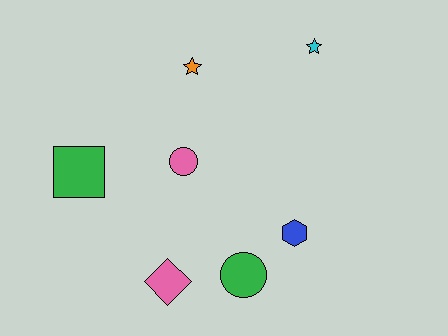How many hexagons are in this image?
There is 1 hexagon.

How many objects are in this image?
There are 7 objects.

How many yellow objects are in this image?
There are no yellow objects.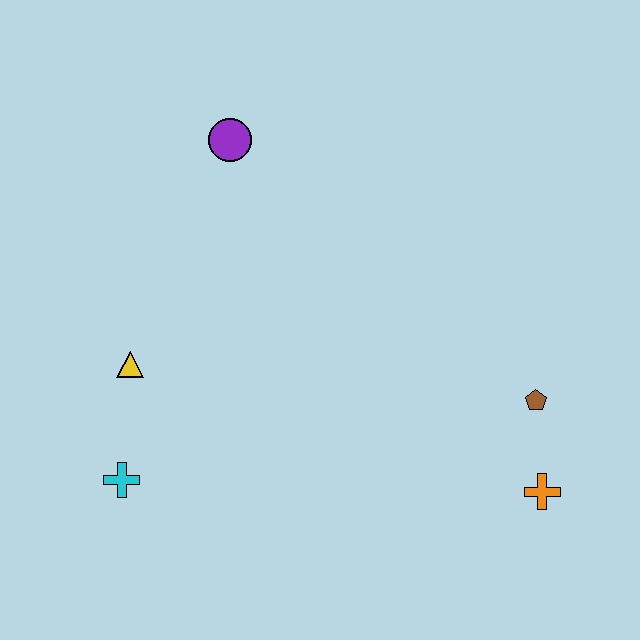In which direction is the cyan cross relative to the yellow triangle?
The cyan cross is below the yellow triangle.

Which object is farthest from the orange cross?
The purple circle is farthest from the orange cross.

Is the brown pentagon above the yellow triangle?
No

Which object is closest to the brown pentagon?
The orange cross is closest to the brown pentagon.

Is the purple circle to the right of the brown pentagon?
No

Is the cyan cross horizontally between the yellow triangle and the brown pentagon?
No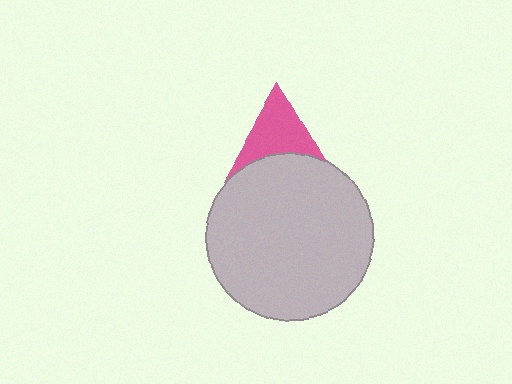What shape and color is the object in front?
The object in front is a light gray circle.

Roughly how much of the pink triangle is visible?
About half of it is visible (roughly 58%).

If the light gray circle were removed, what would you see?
You would see the complete pink triangle.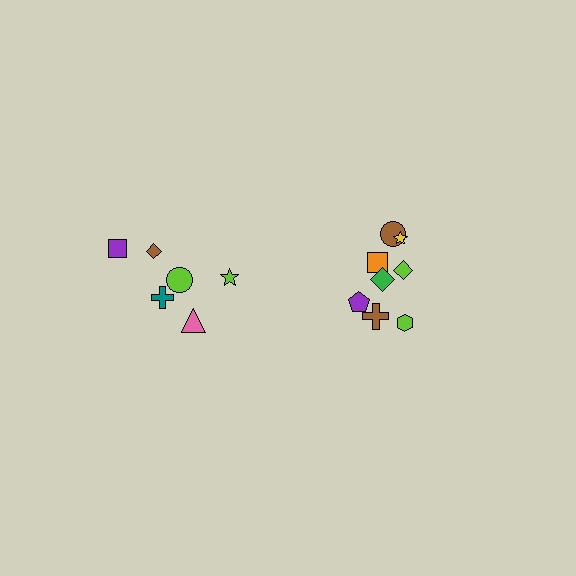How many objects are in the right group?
There are 8 objects.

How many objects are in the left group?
There are 6 objects.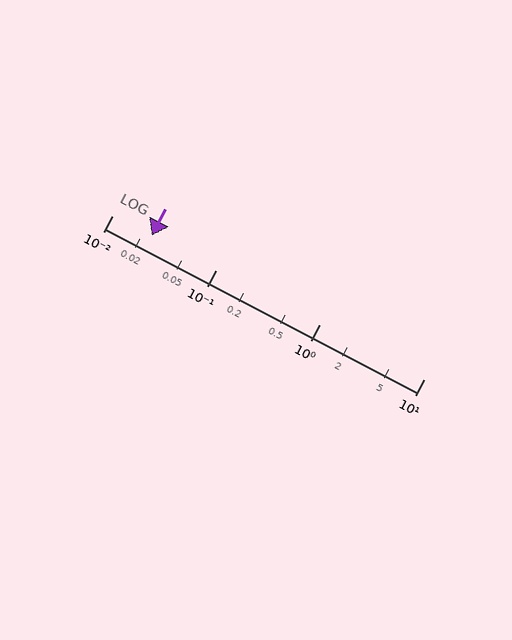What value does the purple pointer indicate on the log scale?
The pointer indicates approximately 0.024.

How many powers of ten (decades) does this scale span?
The scale spans 3 decades, from 0.01 to 10.